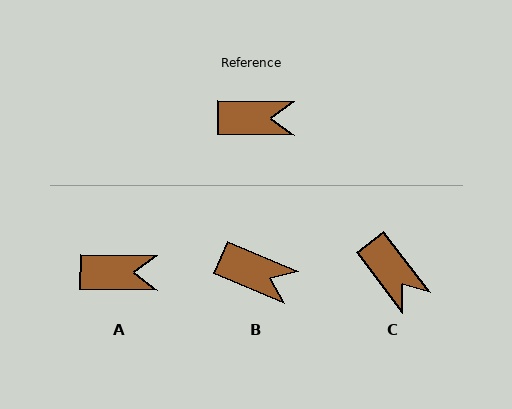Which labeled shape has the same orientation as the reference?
A.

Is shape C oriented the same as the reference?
No, it is off by about 52 degrees.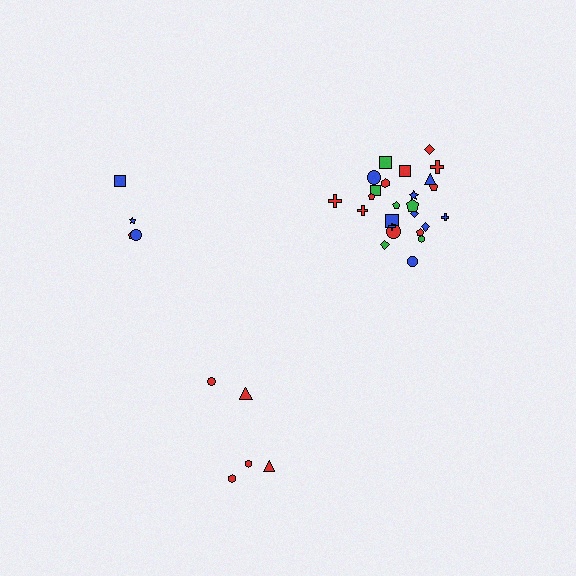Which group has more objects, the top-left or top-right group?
The top-right group.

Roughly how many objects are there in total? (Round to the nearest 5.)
Roughly 35 objects in total.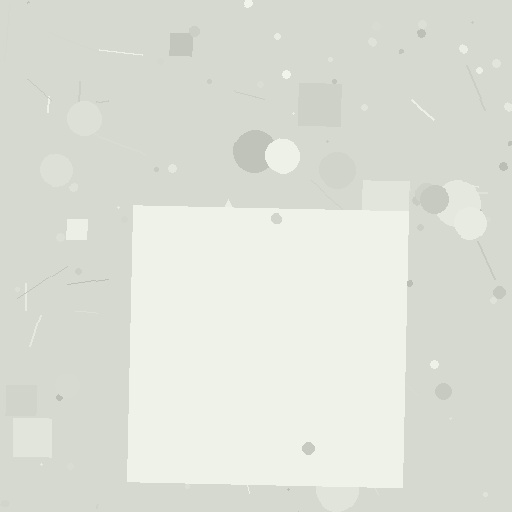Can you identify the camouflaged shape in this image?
The camouflaged shape is a square.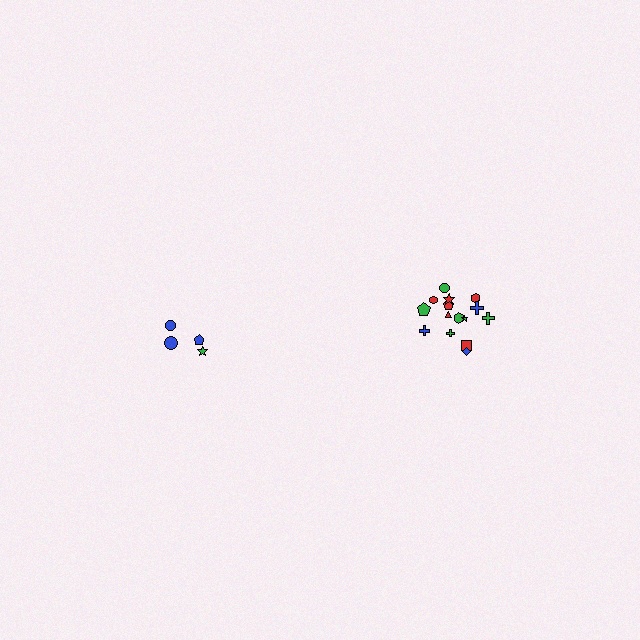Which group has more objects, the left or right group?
The right group.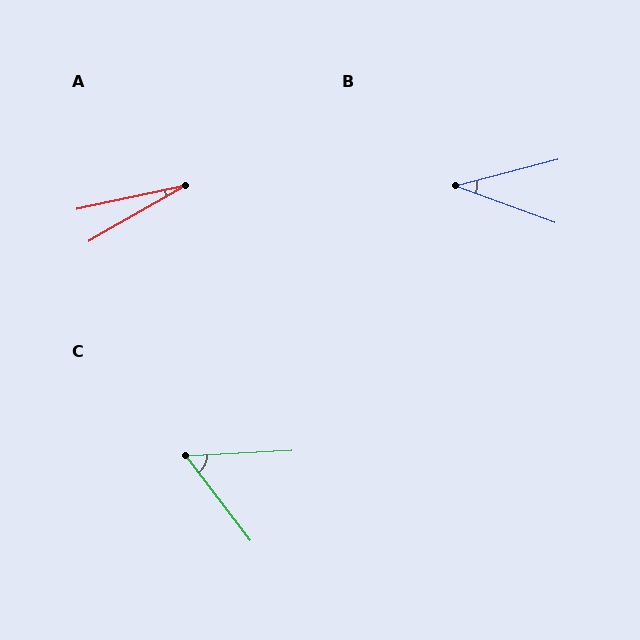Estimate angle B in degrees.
Approximately 35 degrees.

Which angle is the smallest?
A, at approximately 18 degrees.